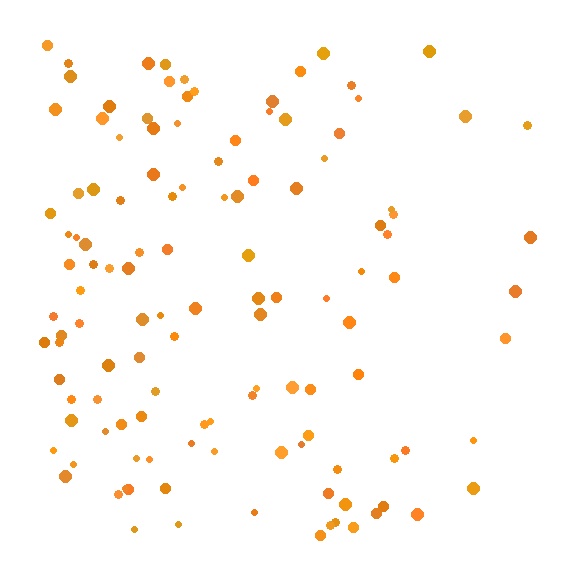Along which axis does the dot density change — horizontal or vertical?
Horizontal.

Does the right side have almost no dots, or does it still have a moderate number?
Still a moderate number, just noticeably fewer than the left.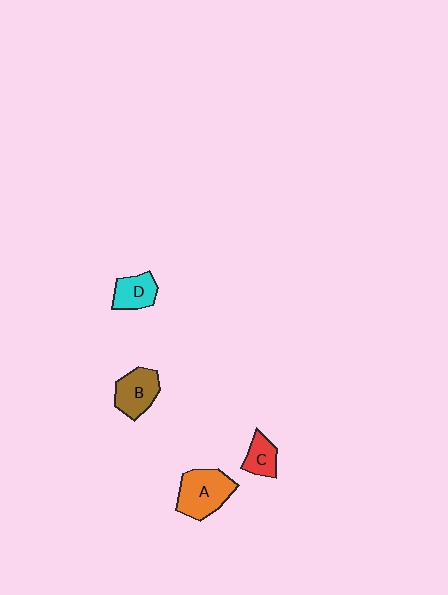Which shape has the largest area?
Shape A (orange).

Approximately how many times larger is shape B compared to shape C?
Approximately 1.5 times.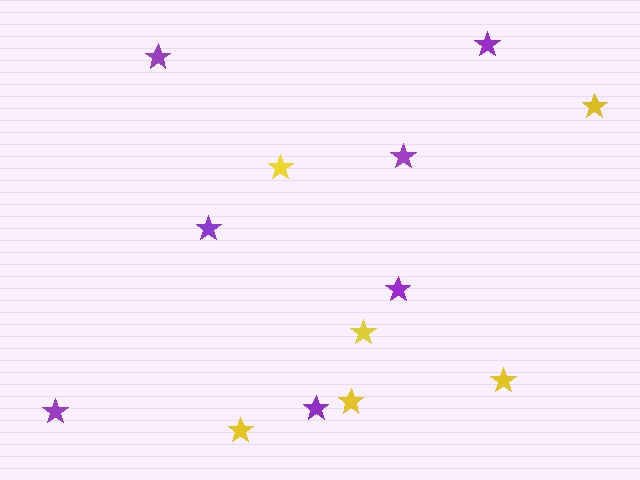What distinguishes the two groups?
There are 2 groups: one group of purple stars (7) and one group of yellow stars (6).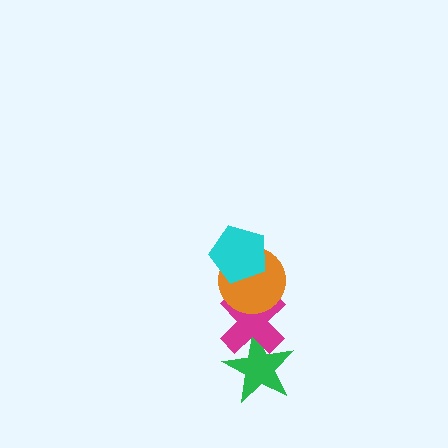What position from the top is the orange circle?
The orange circle is 2nd from the top.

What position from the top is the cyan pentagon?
The cyan pentagon is 1st from the top.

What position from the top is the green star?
The green star is 4th from the top.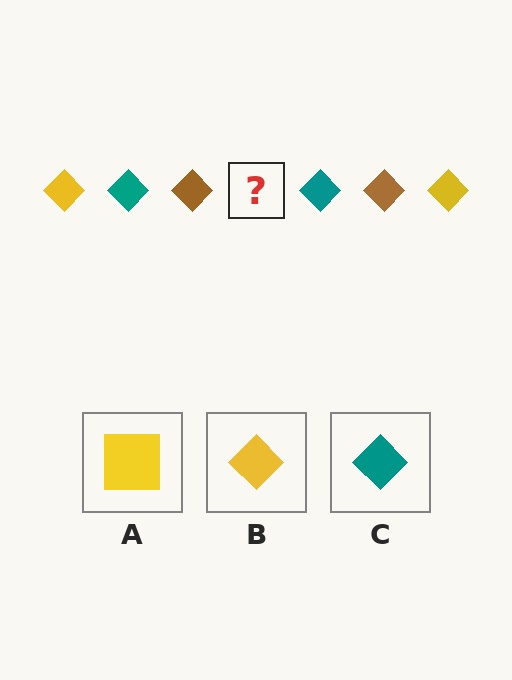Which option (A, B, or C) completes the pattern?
B.